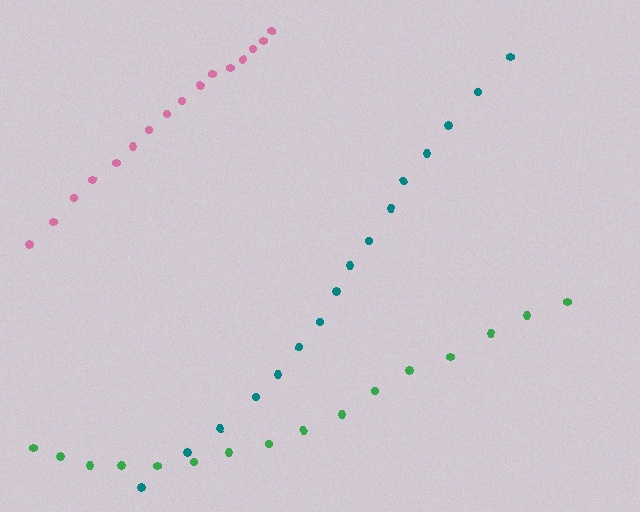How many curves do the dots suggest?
There are 3 distinct paths.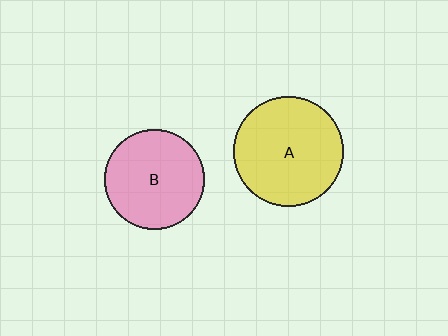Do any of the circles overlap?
No, none of the circles overlap.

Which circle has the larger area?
Circle A (yellow).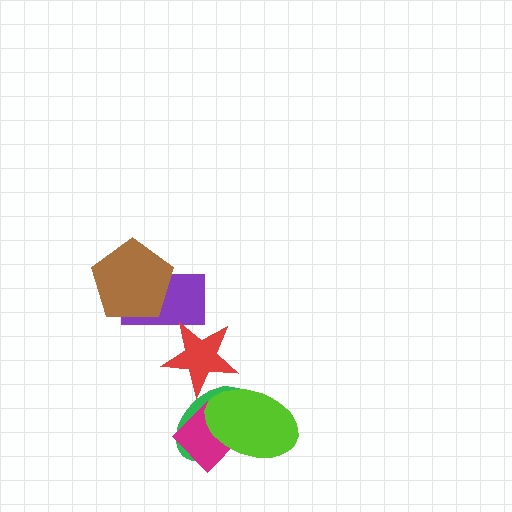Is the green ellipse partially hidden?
Yes, it is partially covered by another shape.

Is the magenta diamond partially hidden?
Yes, it is partially covered by another shape.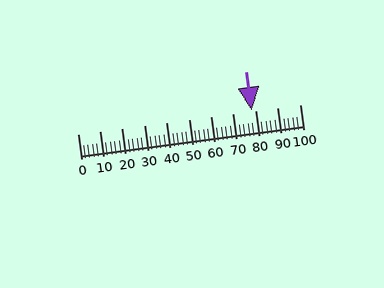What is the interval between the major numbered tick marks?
The major tick marks are spaced 10 units apart.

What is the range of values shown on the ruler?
The ruler shows values from 0 to 100.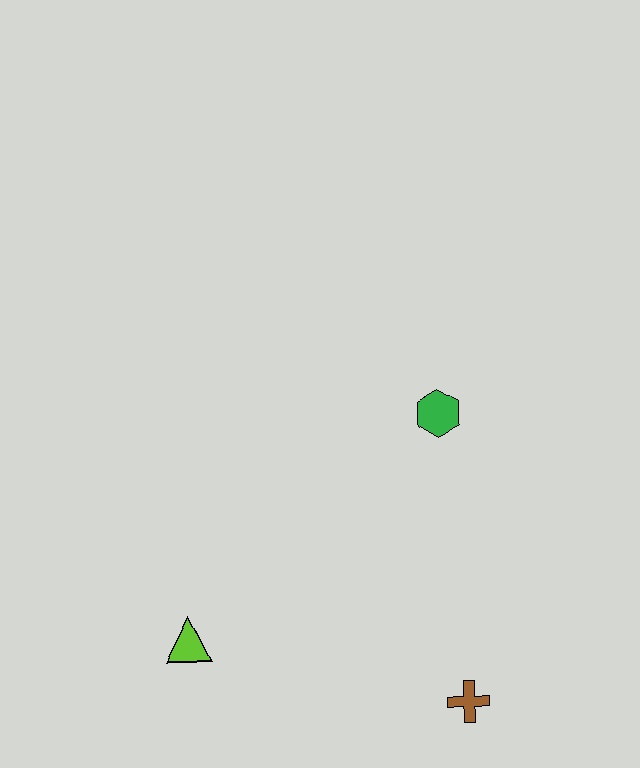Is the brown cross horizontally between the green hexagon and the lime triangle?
No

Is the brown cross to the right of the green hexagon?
Yes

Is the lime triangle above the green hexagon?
No